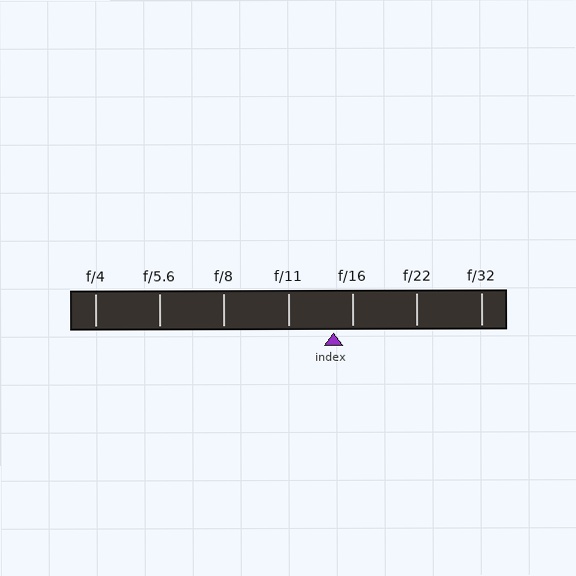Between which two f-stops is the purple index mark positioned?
The index mark is between f/11 and f/16.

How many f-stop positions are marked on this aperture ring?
There are 7 f-stop positions marked.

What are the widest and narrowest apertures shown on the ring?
The widest aperture shown is f/4 and the narrowest is f/32.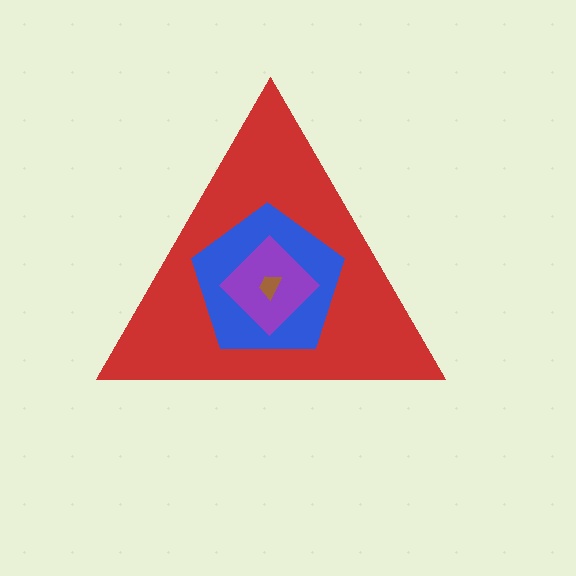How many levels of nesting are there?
4.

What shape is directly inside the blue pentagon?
The purple diamond.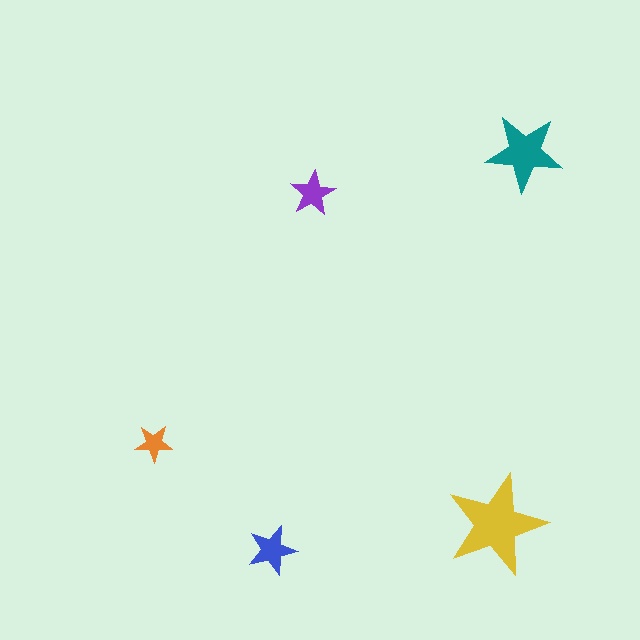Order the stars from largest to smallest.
the yellow one, the teal one, the blue one, the purple one, the orange one.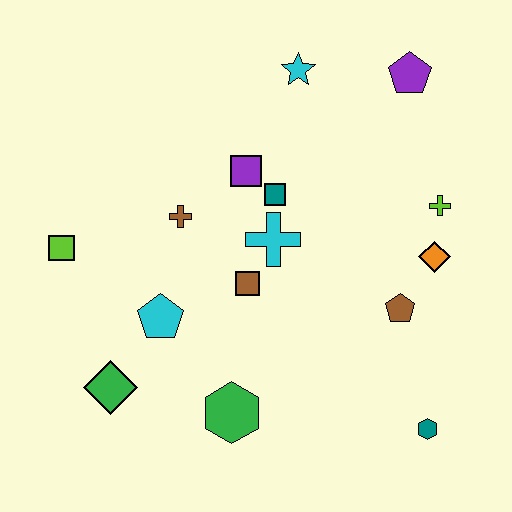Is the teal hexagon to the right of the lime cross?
No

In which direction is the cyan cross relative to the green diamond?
The cyan cross is to the right of the green diamond.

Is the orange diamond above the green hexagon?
Yes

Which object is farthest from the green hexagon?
The purple pentagon is farthest from the green hexagon.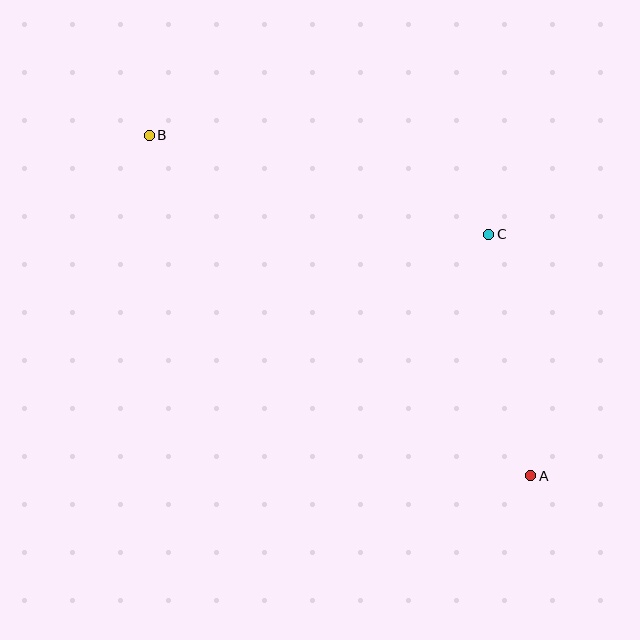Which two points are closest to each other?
Points A and C are closest to each other.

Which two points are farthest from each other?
Points A and B are farthest from each other.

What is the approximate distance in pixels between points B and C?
The distance between B and C is approximately 354 pixels.